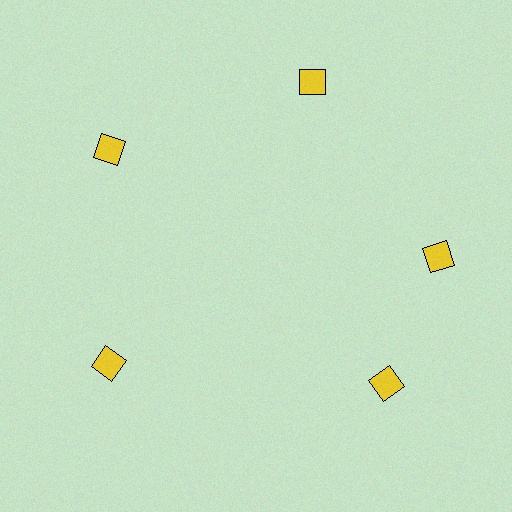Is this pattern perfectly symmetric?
No. The 5 yellow diamonds are arranged in a ring, but one element near the 5 o'clock position is rotated out of alignment along the ring, breaking the 5-fold rotational symmetry.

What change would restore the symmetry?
The symmetry would be restored by rotating it back into even spacing with its neighbors so that all 5 diamonds sit at equal angles and equal distance from the center.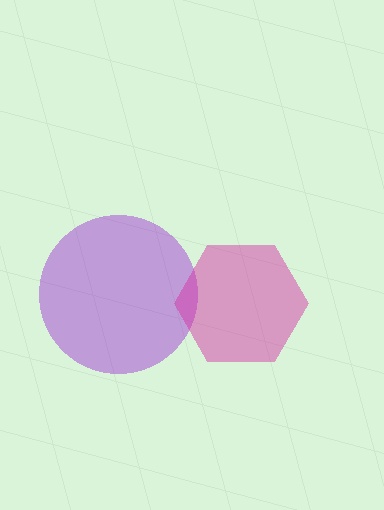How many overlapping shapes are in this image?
There are 2 overlapping shapes in the image.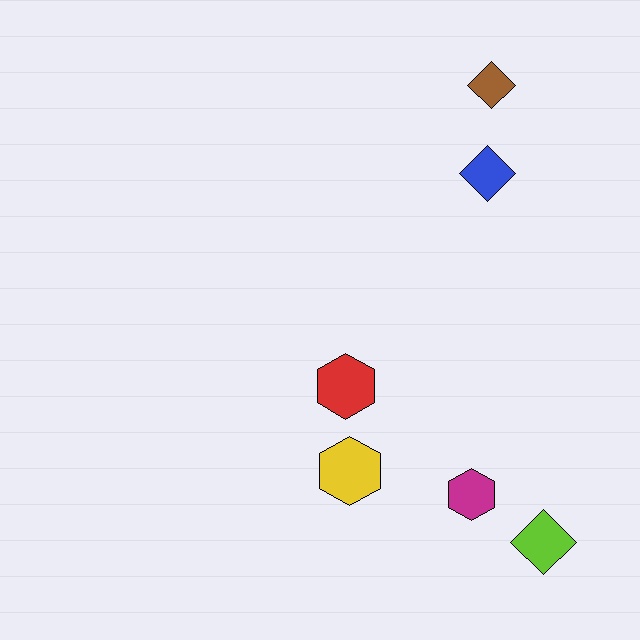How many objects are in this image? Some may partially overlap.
There are 6 objects.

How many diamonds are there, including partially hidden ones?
There are 3 diamonds.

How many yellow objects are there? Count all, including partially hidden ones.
There is 1 yellow object.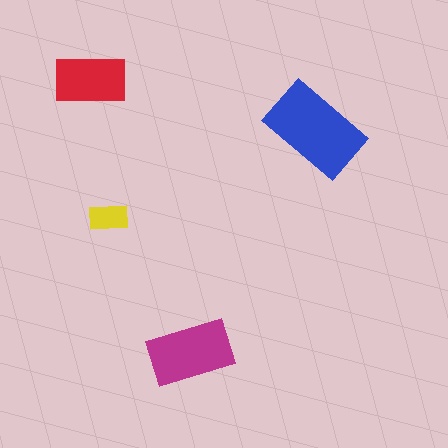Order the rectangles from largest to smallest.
the blue one, the magenta one, the red one, the yellow one.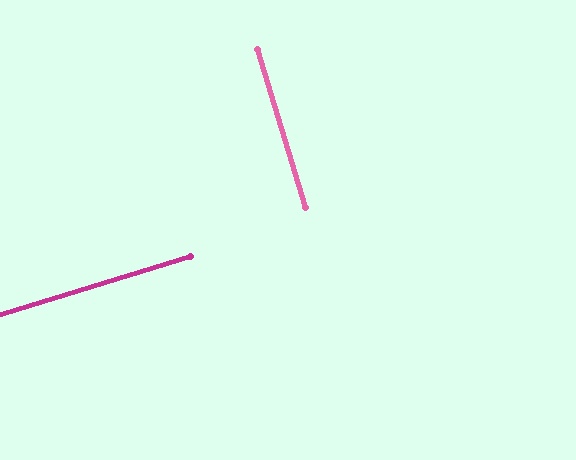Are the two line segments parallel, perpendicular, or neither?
Perpendicular — they meet at approximately 90°.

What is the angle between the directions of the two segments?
Approximately 90 degrees.